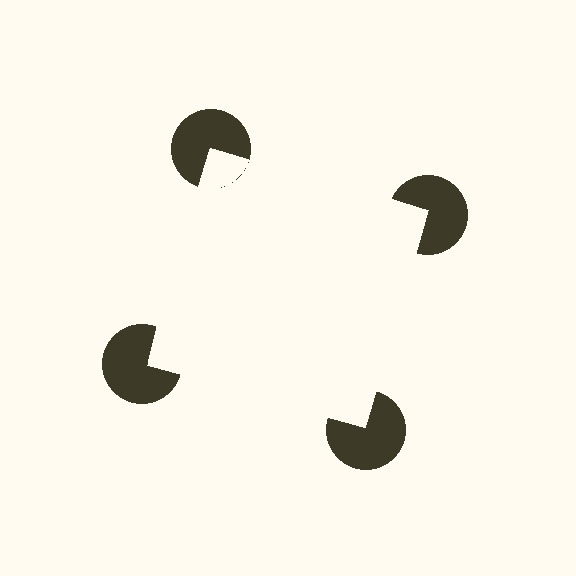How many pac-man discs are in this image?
There are 4 — one at each vertex of the illusory square.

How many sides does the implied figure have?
4 sides.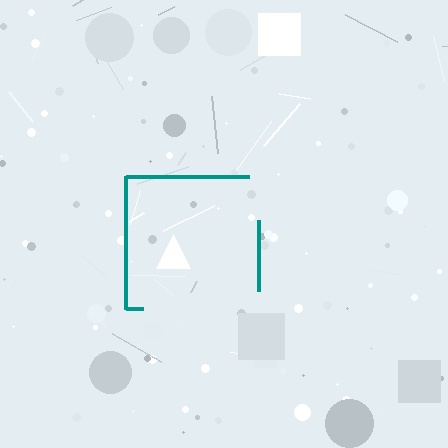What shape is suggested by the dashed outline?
The dashed outline suggests a square.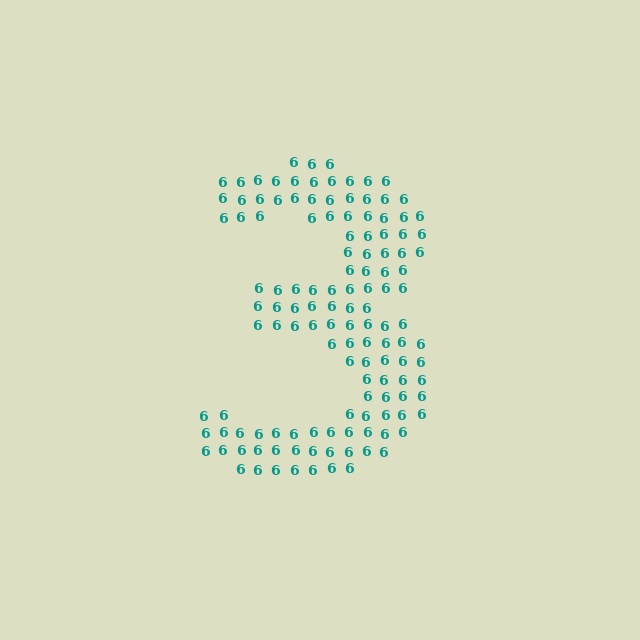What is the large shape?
The large shape is the digit 3.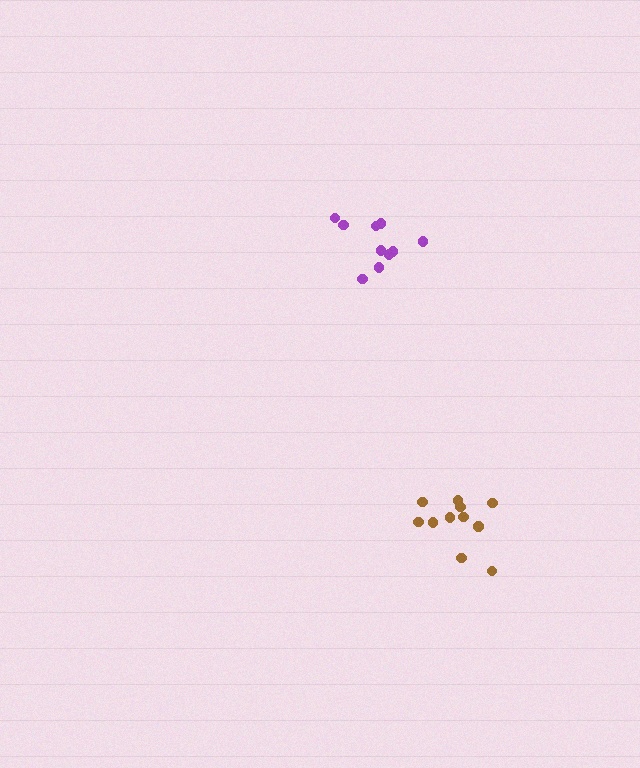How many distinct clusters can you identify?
There are 2 distinct clusters.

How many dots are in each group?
Group 1: 10 dots, Group 2: 11 dots (21 total).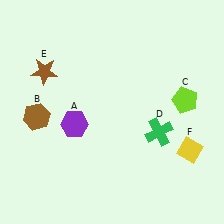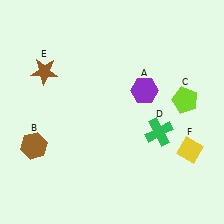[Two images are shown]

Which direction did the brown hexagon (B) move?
The brown hexagon (B) moved down.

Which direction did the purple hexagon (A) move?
The purple hexagon (A) moved right.